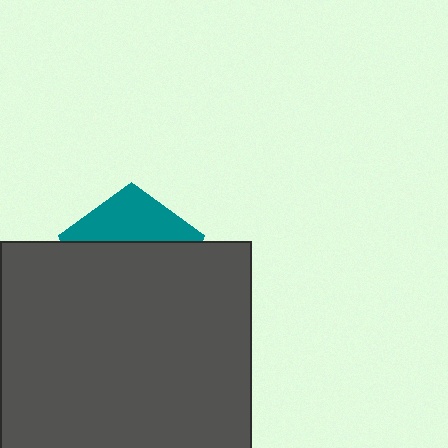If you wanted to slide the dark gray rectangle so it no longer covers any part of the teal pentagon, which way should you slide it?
Slide it down — that is the most direct way to separate the two shapes.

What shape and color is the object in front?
The object in front is a dark gray rectangle.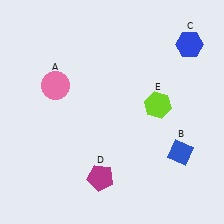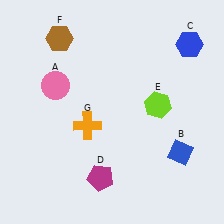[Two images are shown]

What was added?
A brown hexagon (F), an orange cross (G) were added in Image 2.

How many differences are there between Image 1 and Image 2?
There are 2 differences between the two images.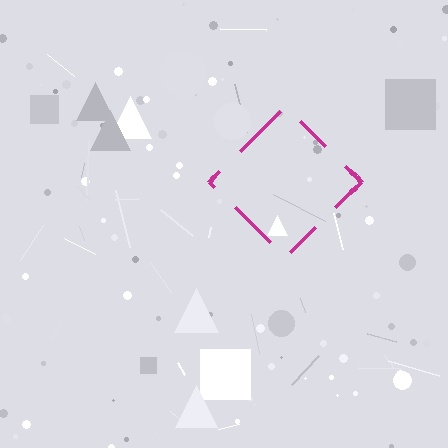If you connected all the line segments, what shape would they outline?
They would outline a diamond.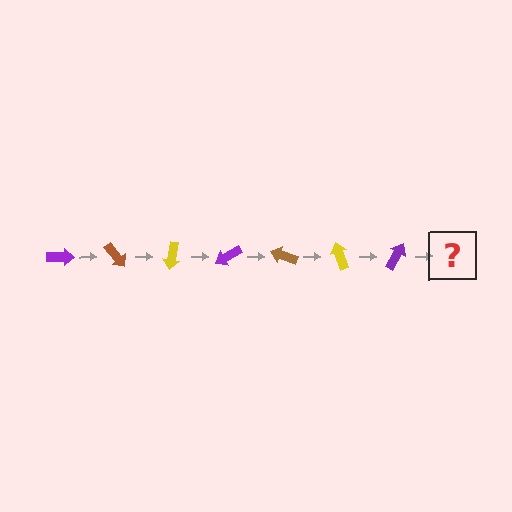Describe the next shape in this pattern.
It should be a brown arrow, rotated 350 degrees from the start.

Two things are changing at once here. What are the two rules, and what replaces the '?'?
The two rules are that it rotates 50 degrees each step and the color cycles through purple, brown, and yellow. The '?' should be a brown arrow, rotated 350 degrees from the start.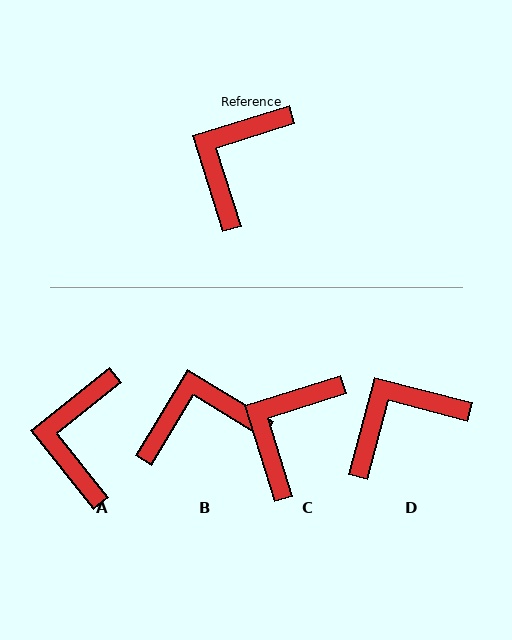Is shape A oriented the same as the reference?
No, it is off by about 21 degrees.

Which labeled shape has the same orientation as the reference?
C.